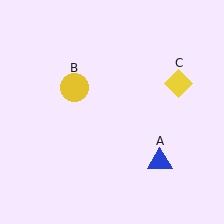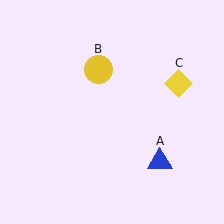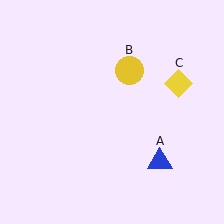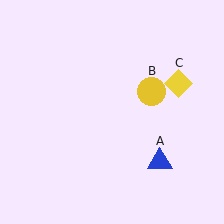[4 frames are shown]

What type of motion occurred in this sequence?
The yellow circle (object B) rotated clockwise around the center of the scene.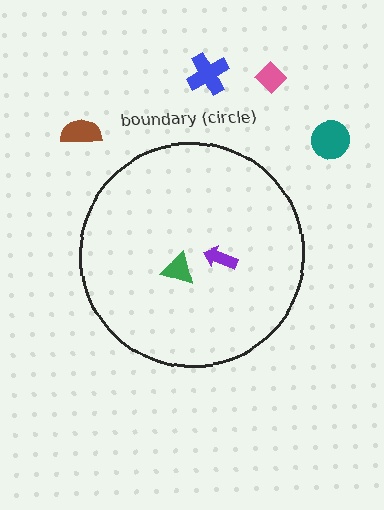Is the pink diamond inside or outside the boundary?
Outside.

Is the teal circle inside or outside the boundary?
Outside.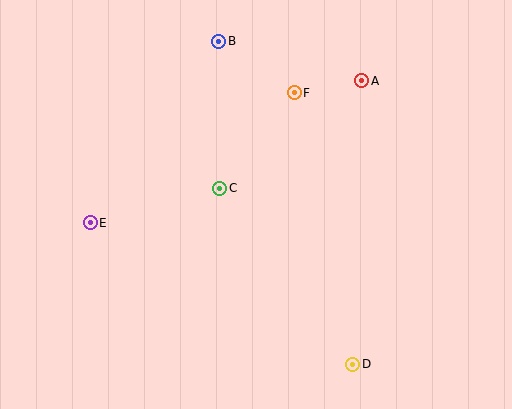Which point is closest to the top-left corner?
Point B is closest to the top-left corner.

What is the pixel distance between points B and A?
The distance between B and A is 148 pixels.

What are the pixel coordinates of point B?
Point B is at (219, 41).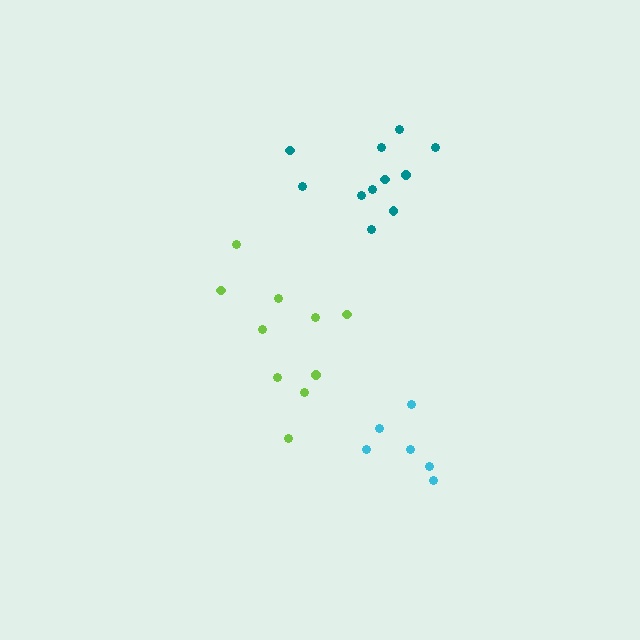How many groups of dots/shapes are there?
There are 3 groups.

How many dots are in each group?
Group 1: 6 dots, Group 2: 10 dots, Group 3: 11 dots (27 total).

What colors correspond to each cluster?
The clusters are colored: cyan, lime, teal.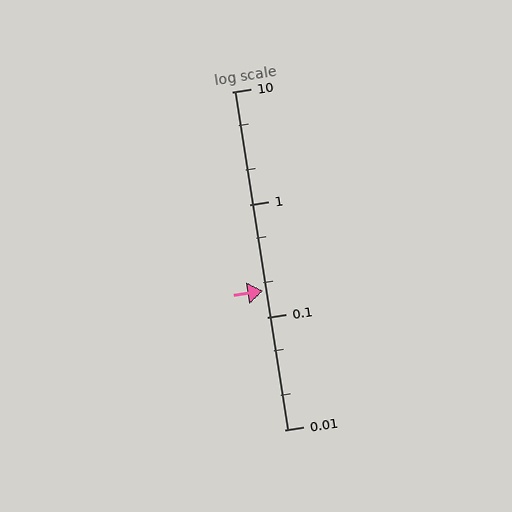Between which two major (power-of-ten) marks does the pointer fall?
The pointer is between 0.1 and 1.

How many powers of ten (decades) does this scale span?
The scale spans 3 decades, from 0.01 to 10.